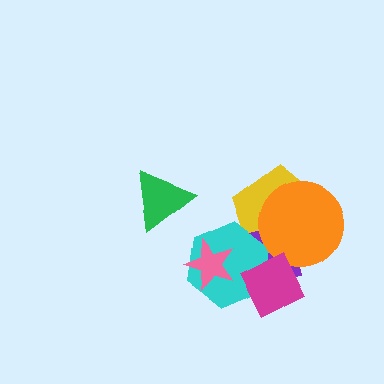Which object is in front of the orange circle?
The magenta diamond is in front of the orange circle.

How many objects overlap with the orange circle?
3 objects overlap with the orange circle.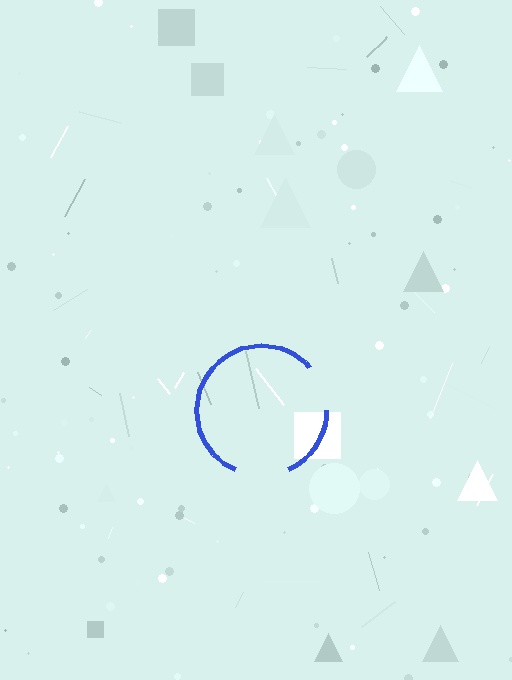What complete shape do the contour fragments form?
The contour fragments form a circle.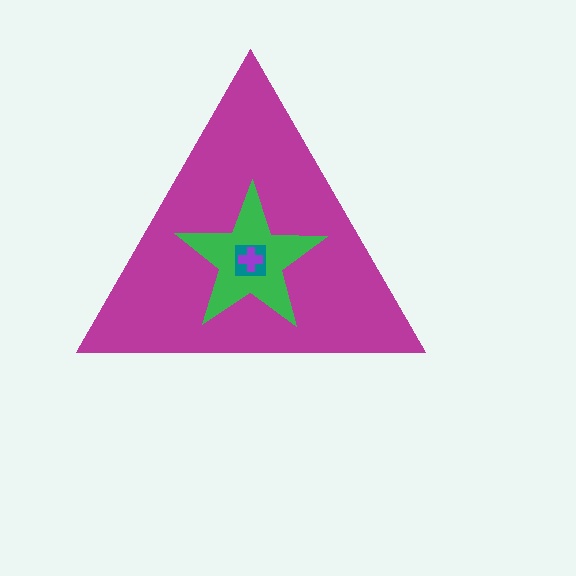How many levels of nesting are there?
4.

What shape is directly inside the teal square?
The purple cross.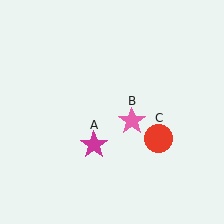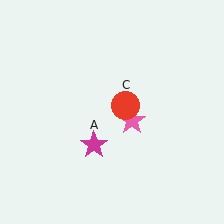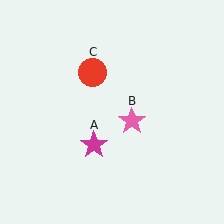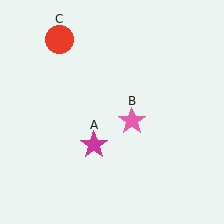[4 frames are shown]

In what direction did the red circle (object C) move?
The red circle (object C) moved up and to the left.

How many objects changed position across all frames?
1 object changed position: red circle (object C).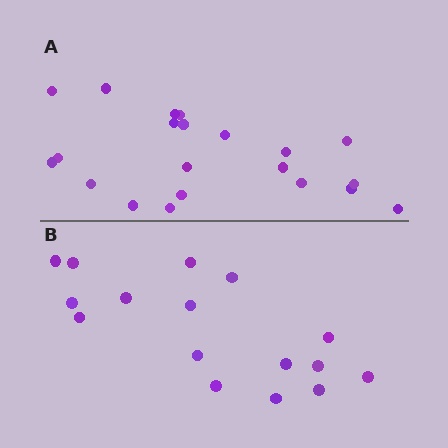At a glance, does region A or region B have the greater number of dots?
Region A (the top region) has more dots.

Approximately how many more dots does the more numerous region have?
Region A has about 5 more dots than region B.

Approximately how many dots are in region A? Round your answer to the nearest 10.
About 20 dots. (The exact count is 21, which rounds to 20.)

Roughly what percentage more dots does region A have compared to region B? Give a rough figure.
About 30% more.